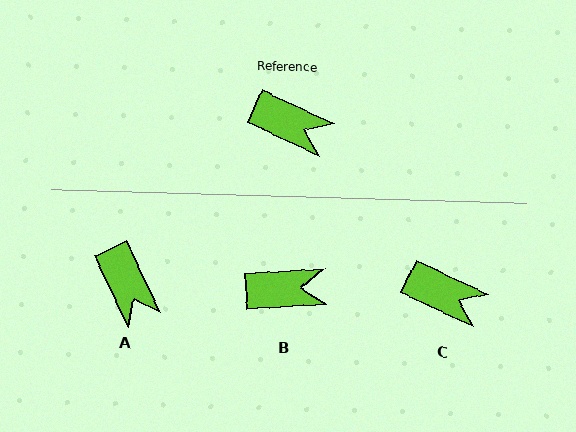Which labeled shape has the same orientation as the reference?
C.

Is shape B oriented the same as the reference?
No, it is off by about 29 degrees.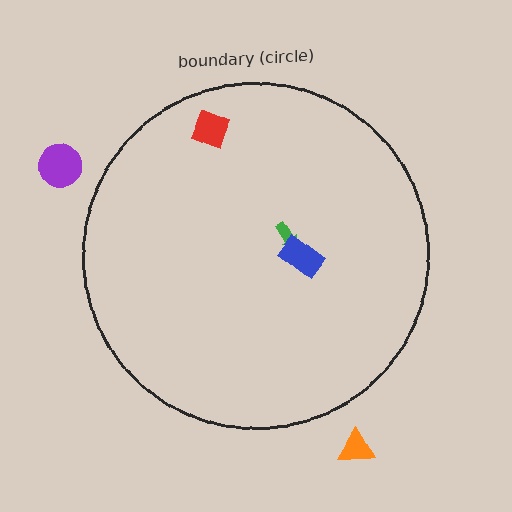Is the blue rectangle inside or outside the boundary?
Inside.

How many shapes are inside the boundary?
3 inside, 2 outside.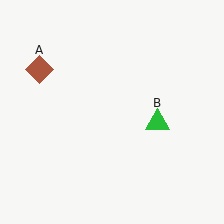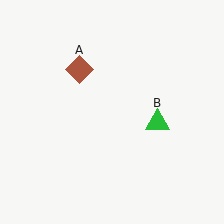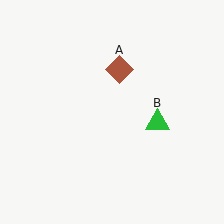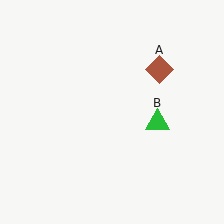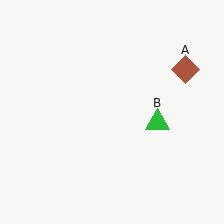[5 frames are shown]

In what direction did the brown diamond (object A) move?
The brown diamond (object A) moved right.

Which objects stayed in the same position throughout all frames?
Green triangle (object B) remained stationary.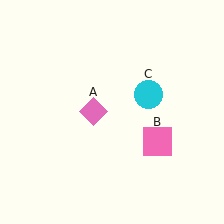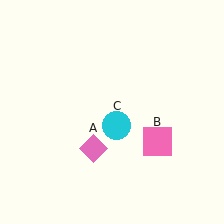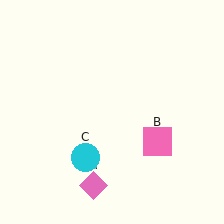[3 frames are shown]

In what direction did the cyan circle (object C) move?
The cyan circle (object C) moved down and to the left.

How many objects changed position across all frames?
2 objects changed position: pink diamond (object A), cyan circle (object C).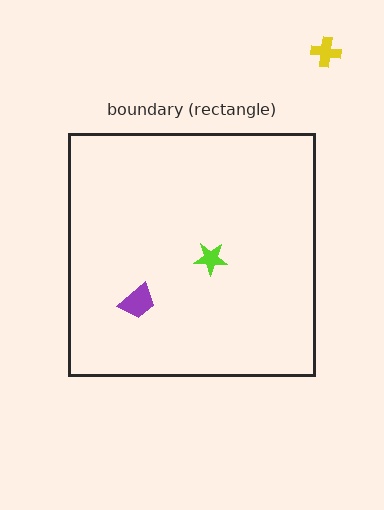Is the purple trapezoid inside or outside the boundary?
Inside.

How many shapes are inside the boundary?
2 inside, 1 outside.